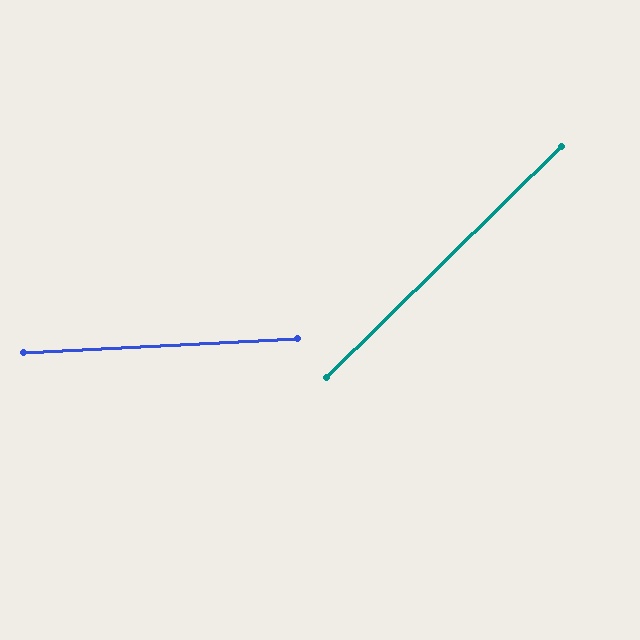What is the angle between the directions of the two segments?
Approximately 42 degrees.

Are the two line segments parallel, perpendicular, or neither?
Neither parallel nor perpendicular — they differ by about 42°.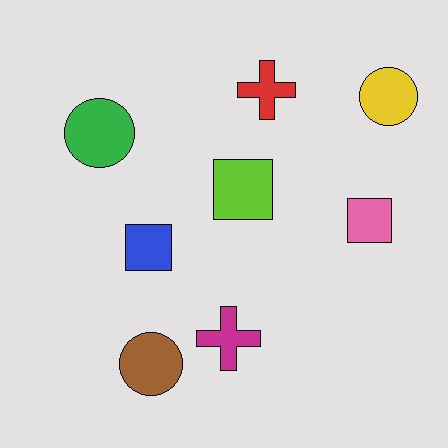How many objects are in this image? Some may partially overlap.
There are 8 objects.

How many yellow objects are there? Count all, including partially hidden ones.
There is 1 yellow object.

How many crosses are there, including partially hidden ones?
There are 2 crosses.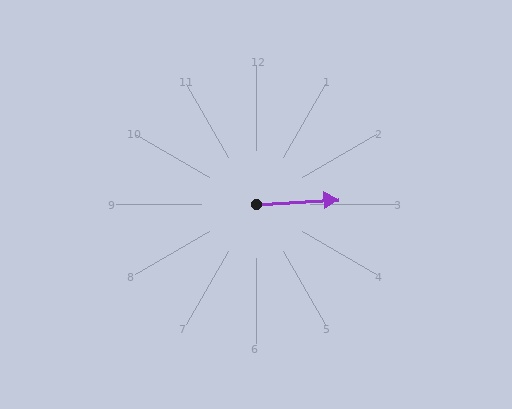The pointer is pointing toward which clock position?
Roughly 3 o'clock.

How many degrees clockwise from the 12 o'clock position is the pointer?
Approximately 86 degrees.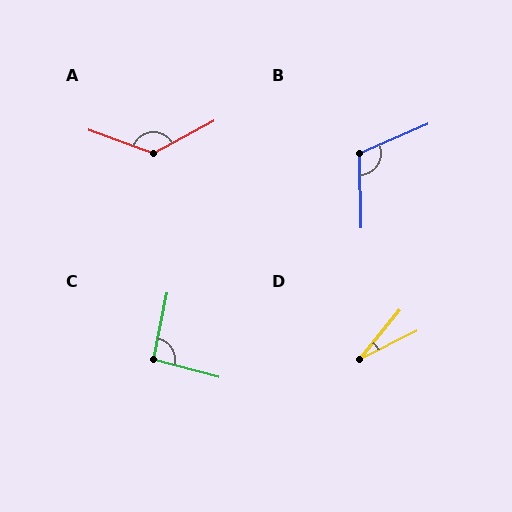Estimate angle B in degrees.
Approximately 112 degrees.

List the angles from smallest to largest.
D (24°), C (94°), B (112°), A (132°).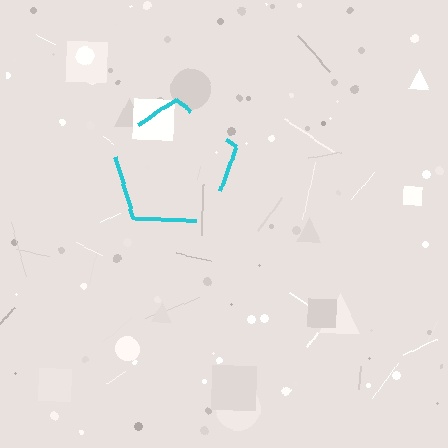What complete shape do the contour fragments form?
The contour fragments form a pentagon.